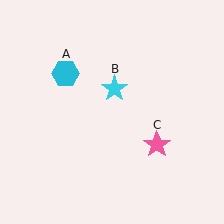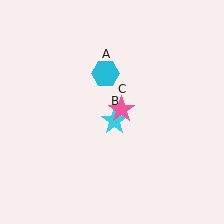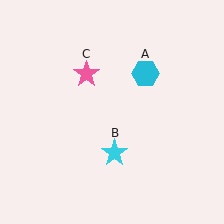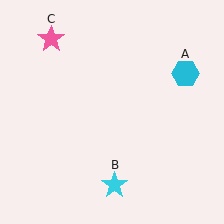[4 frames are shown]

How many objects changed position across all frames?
3 objects changed position: cyan hexagon (object A), cyan star (object B), pink star (object C).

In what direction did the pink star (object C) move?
The pink star (object C) moved up and to the left.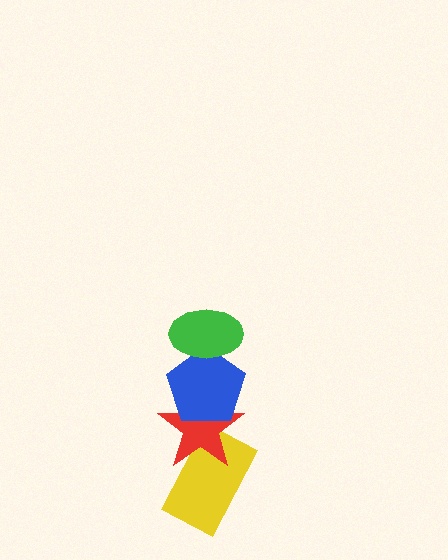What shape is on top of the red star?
The blue pentagon is on top of the red star.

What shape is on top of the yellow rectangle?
The red star is on top of the yellow rectangle.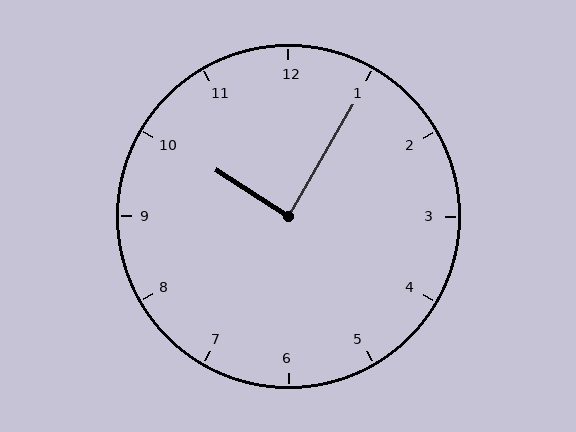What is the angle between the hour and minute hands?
Approximately 88 degrees.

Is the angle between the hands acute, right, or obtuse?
It is right.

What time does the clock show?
10:05.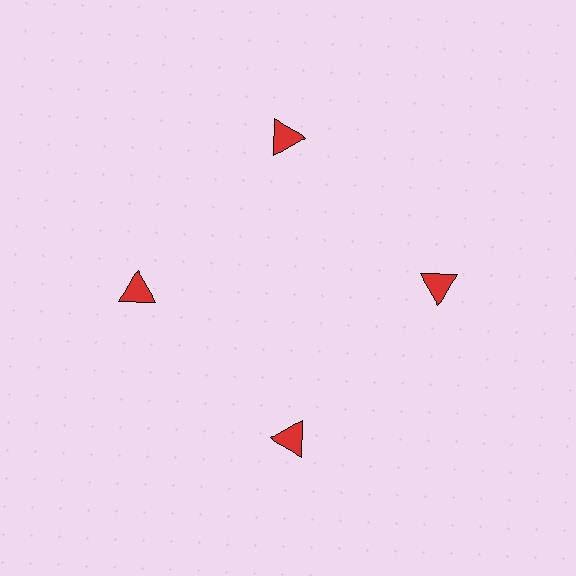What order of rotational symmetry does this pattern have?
This pattern has 4-fold rotational symmetry.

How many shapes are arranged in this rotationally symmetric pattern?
There are 4 shapes, arranged in 4 groups of 1.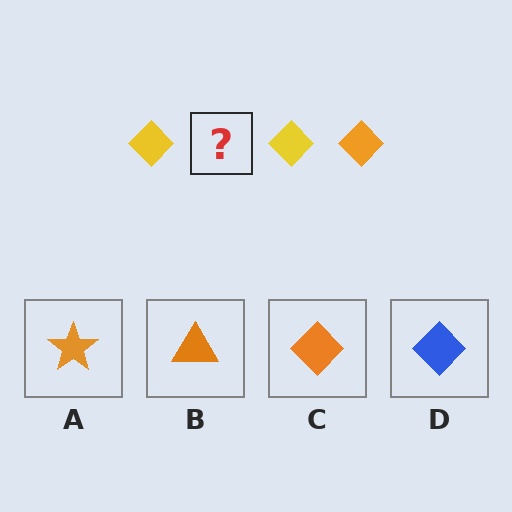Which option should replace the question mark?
Option C.